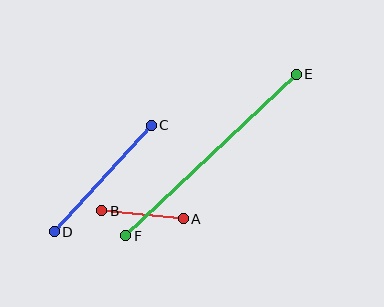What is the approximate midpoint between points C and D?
The midpoint is at approximately (103, 178) pixels.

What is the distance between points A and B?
The distance is approximately 82 pixels.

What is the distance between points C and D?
The distance is approximately 144 pixels.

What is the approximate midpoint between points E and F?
The midpoint is at approximately (211, 155) pixels.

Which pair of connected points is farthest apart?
Points E and F are farthest apart.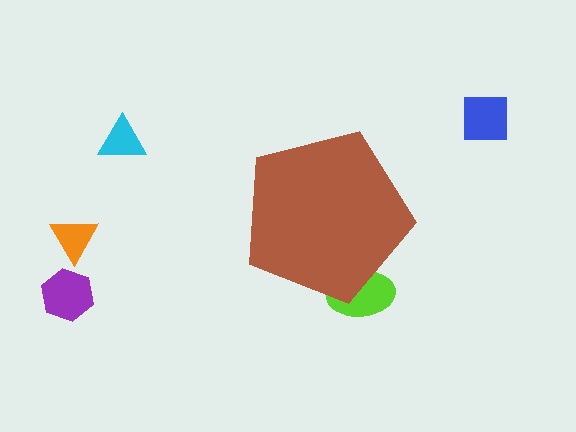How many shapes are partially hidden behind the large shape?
1 shape is partially hidden.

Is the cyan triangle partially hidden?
No, the cyan triangle is fully visible.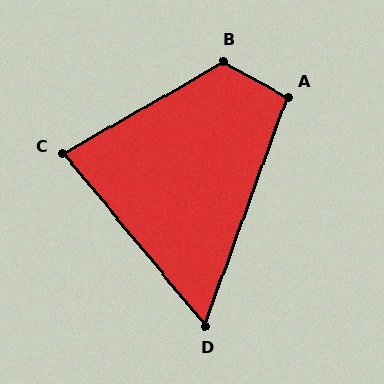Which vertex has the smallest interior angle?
D, at approximately 59 degrees.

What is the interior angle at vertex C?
Approximately 81 degrees (acute).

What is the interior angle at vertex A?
Approximately 99 degrees (obtuse).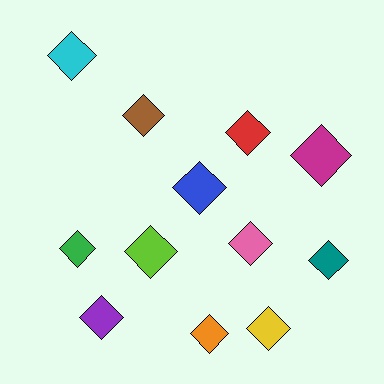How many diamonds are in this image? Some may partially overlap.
There are 12 diamonds.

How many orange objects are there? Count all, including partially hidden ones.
There is 1 orange object.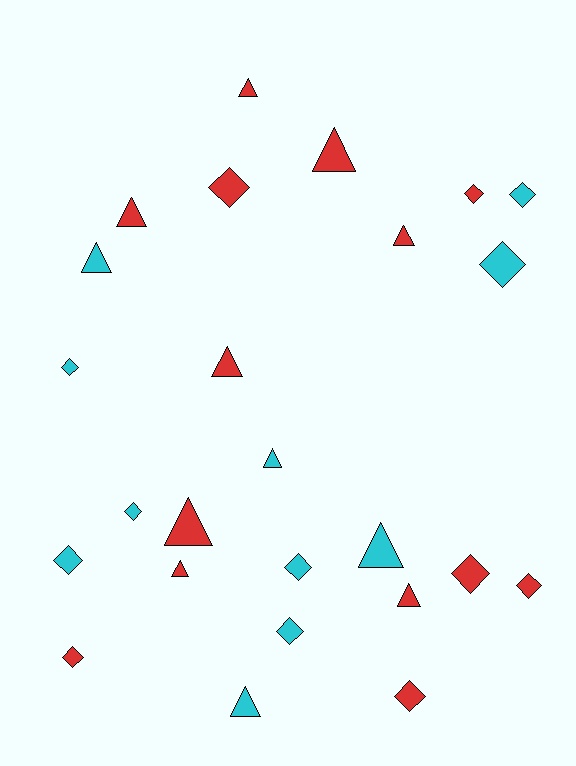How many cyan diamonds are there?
There are 7 cyan diamonds.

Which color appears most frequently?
Red, with 14 objects.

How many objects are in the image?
There are 25 objects.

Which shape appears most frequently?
Diamond, with 13 objects.